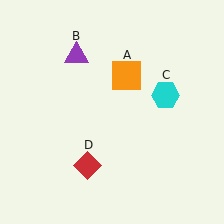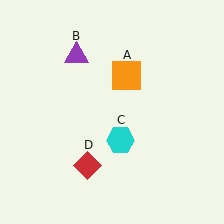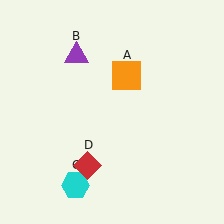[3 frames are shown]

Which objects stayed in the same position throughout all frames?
Orange square (object A) and purple triangle (object B) and red diamond (object D) remained stationary.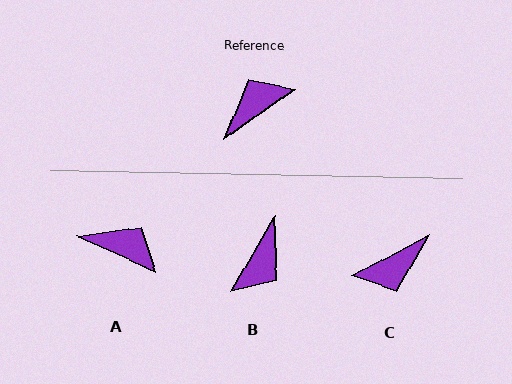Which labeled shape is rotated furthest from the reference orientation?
C, about 172 degrees away.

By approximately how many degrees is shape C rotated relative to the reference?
Approximately 172 degrees counter-clockwise.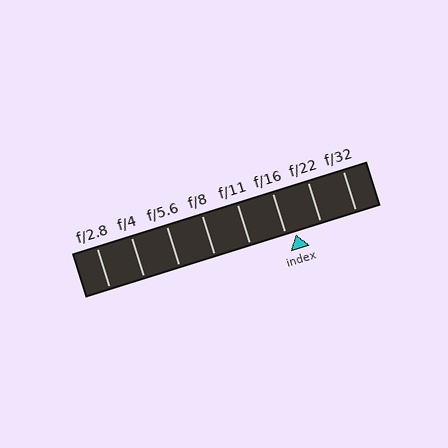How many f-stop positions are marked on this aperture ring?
There are 8 f-stop positions marked.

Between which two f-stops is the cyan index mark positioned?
The index mark is between f/16 and f/22.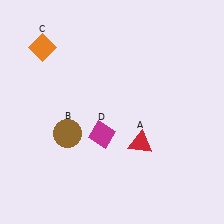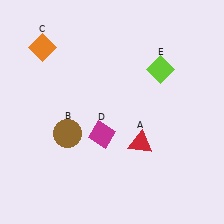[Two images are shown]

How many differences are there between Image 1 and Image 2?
There is 1 difference between the two images.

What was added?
A lime diamond (E) was added in Image 2.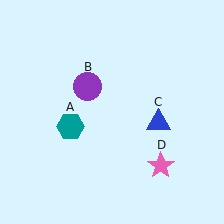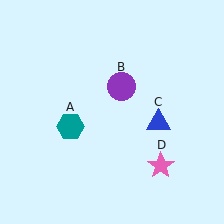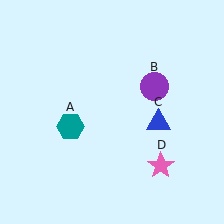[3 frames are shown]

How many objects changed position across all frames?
1 object changed position: purple circle (object B).